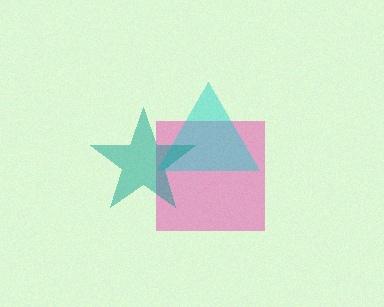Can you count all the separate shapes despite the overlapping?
Yes, there are 3 separate shapes.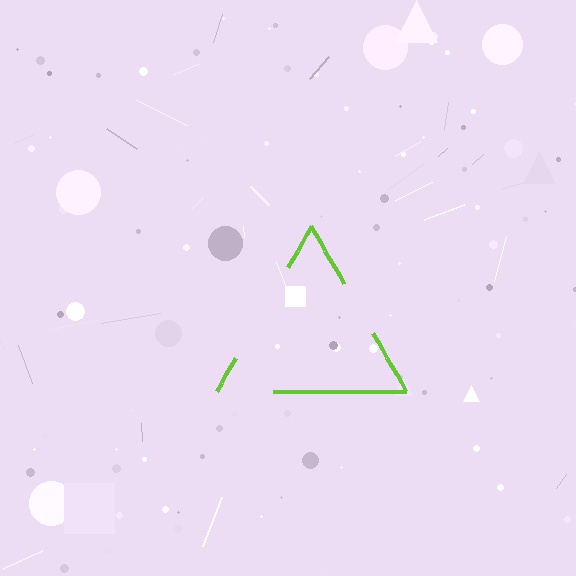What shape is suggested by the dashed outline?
The dashed outline suggests a triangle.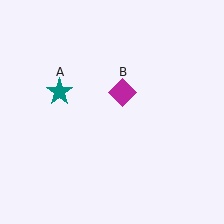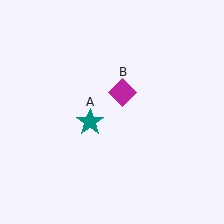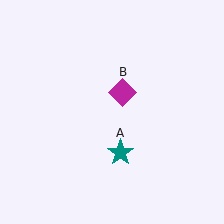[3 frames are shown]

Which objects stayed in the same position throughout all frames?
Magenta diamond (object B) remained stationary.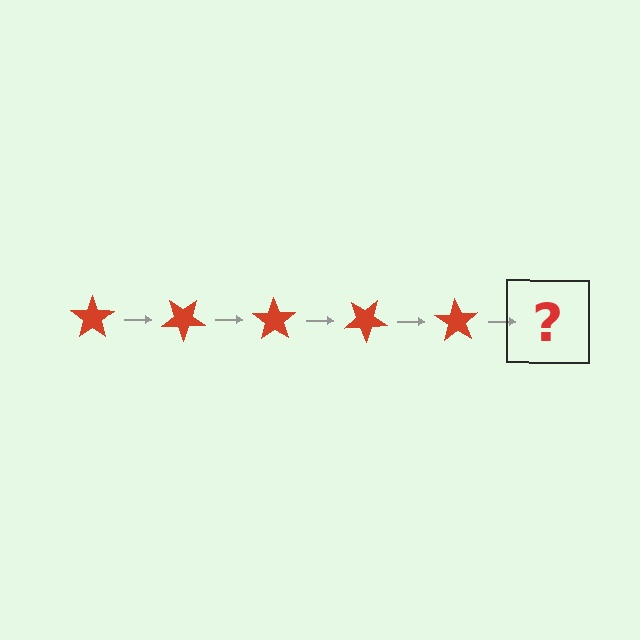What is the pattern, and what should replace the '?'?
The pattern is that the star rotates 35 degrees each step. The '?' should be a red star rotated 175 degrees.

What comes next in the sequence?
The next element should be a red star rotated 175 degrees.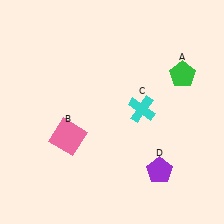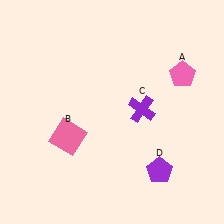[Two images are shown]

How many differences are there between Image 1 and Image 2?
There are 2 differences between the two images.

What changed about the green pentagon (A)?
In Image 1, A is green. In Image 2, it changed to pink.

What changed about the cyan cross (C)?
In Image 1, C is cyan. In Image 2, it changed to purple.